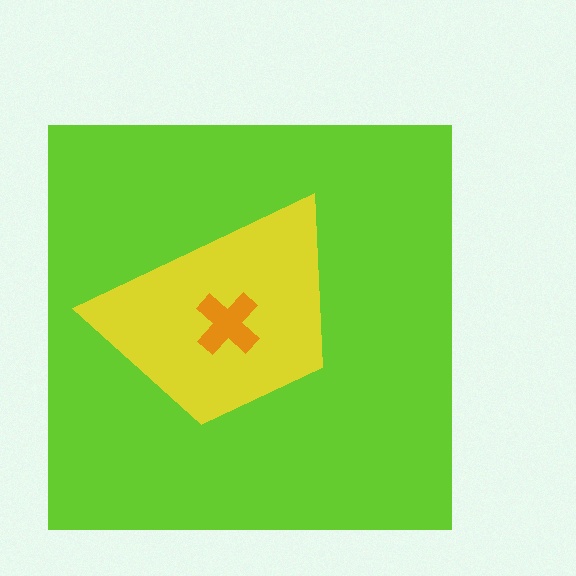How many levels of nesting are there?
3.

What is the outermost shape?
The lime square.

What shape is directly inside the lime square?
The yellow trapezoid.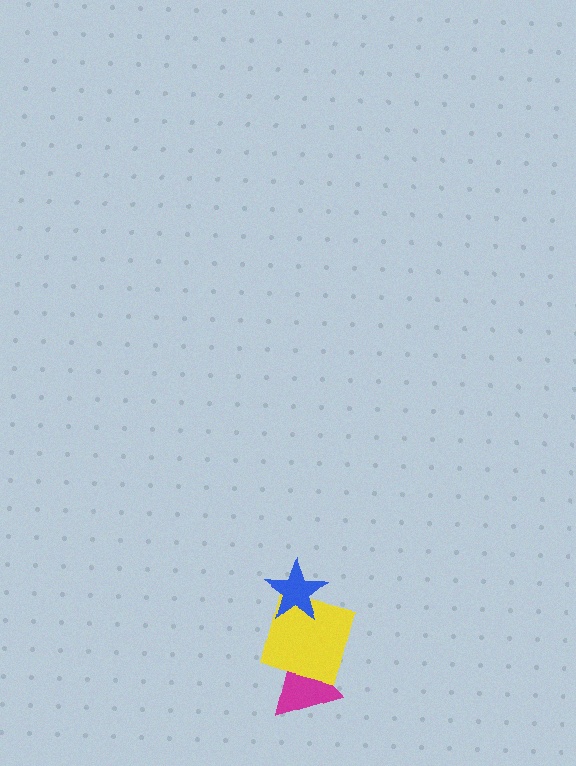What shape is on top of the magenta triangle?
The yellow square is on top of the magenta triangle.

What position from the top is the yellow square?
The yellow square is 2nd from the top.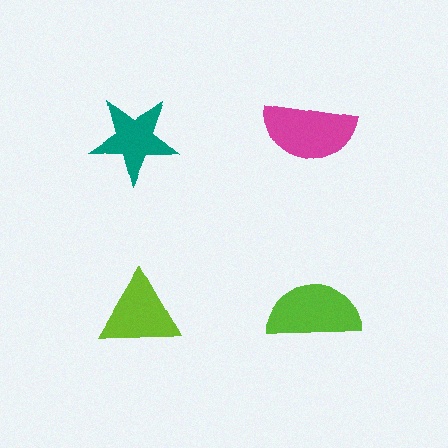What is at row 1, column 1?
A teal star.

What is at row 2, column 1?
A lime triangle.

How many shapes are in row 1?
2 shapes.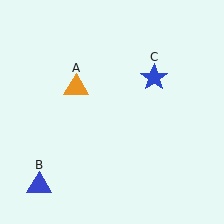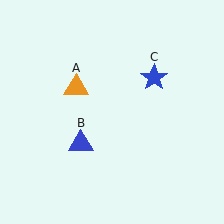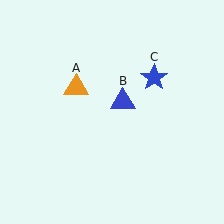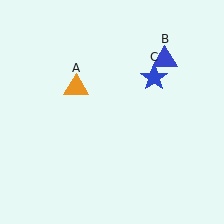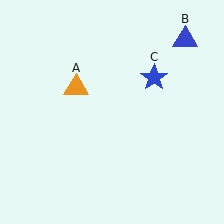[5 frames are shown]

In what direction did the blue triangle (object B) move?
The blue triangle (object B) moved up and to the right.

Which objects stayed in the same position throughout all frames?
Orange triangle (object A) and blue star (object C) remained stationary.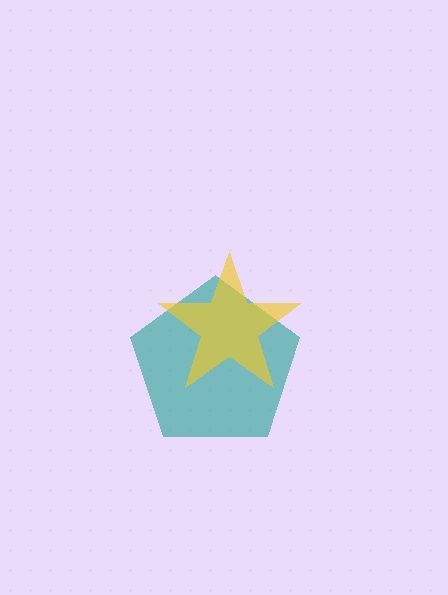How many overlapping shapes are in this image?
There are 2 overlapping shapes in the image.